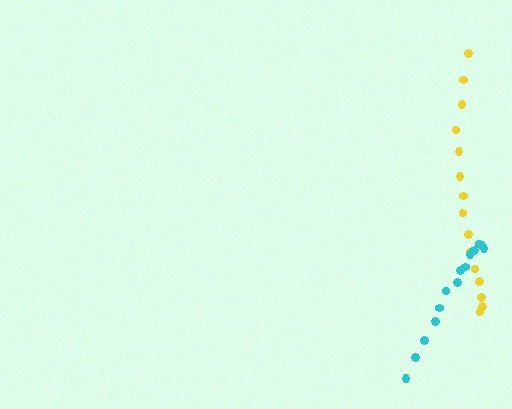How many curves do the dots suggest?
There are 2 distinct paths.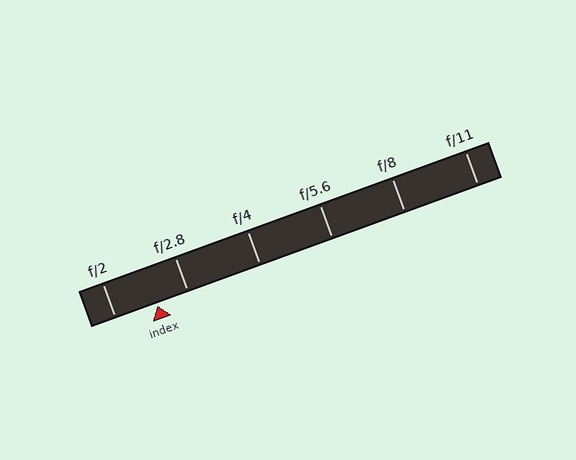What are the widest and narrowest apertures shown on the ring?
The widest aperture shown is f/2 and the narrowest is f/11.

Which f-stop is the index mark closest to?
The index mark is closest to f/2.8.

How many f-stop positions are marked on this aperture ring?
There are 6 f-stop positions marked.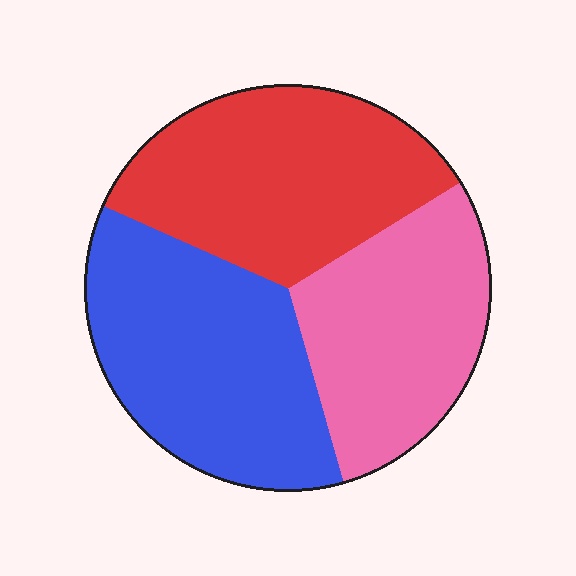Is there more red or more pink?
Red.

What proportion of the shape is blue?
Blue covers 36% of the shape.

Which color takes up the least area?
Pink, at roughly 30%.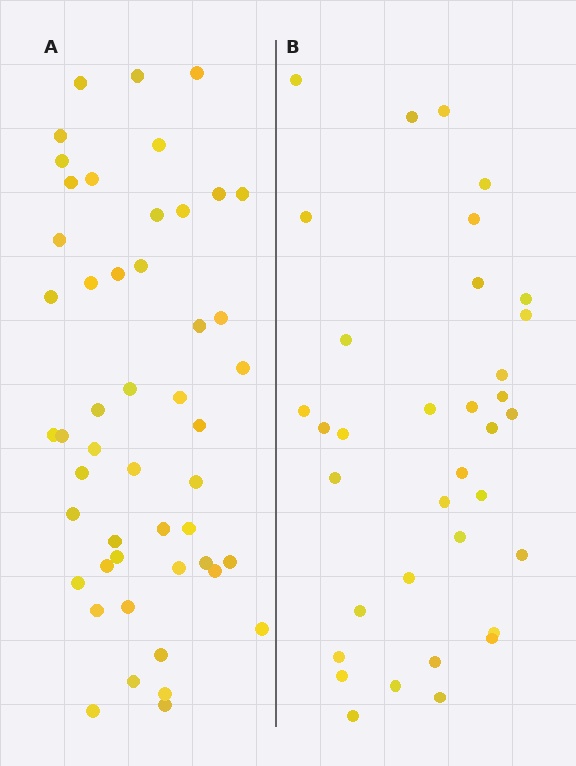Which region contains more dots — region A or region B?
Region A (the left region) has more dots.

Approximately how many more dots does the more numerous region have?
Region A has approximately 15 more dots than region B.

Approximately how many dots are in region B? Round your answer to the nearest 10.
About 40 dots. (The exact count is 35, which rounds to 40.)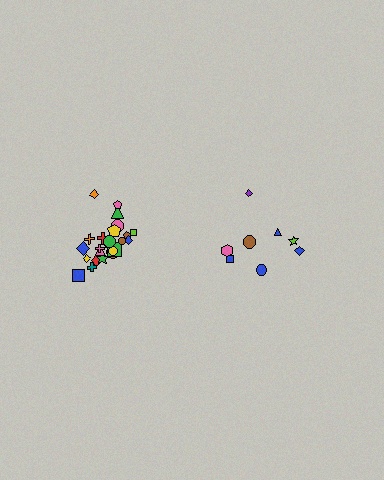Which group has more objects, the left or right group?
The left group.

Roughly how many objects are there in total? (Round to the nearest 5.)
Roughly 35 objects in total.